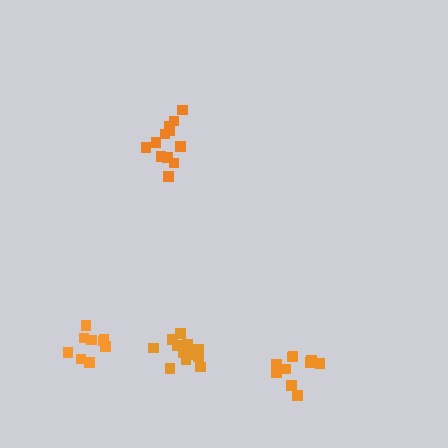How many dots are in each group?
Group 1: 9 dots, Group 2: 12 dots, Group 3: 14 dots, Group 4: 10 dots (45 total).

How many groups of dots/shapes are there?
There are 4 groups.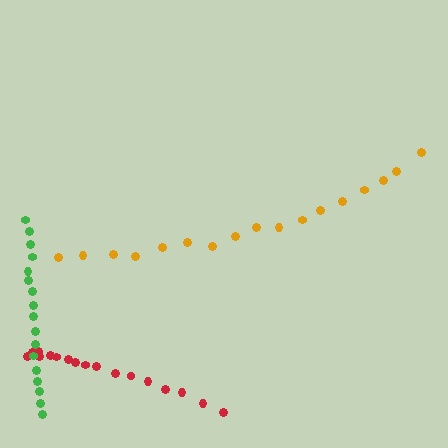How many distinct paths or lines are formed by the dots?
There are 3 distinct paths.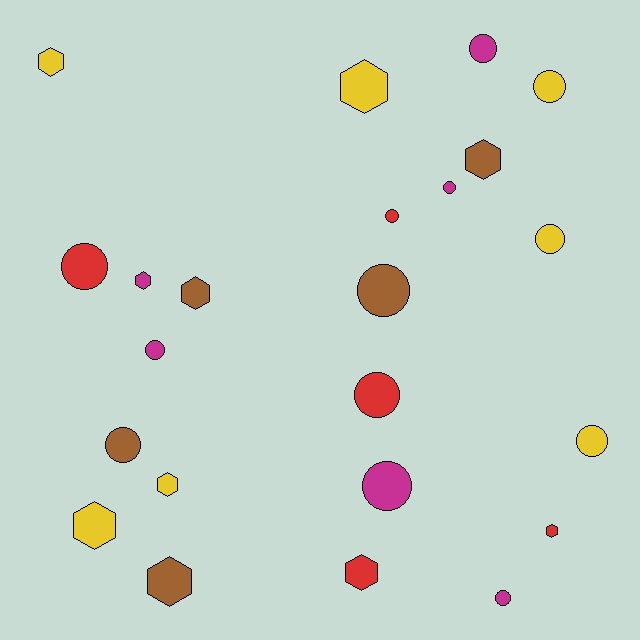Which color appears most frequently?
Yellow, with 7 objects.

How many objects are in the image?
There are 23 objects.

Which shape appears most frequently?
Circle, with 13 objects.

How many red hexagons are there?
There are 2 red hexagons.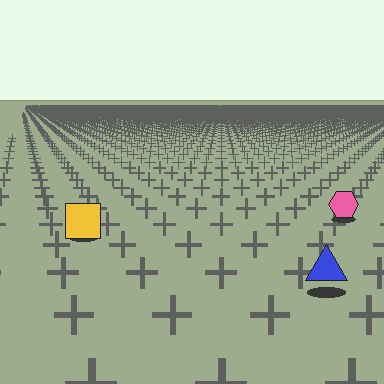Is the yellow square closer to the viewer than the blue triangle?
No. The blue triangle is closer — you can tell from the texture gradient: the ground texture is coarser near it.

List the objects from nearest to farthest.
From nearest to farthest: the blue triangle, the yellow square, the pink hexagon.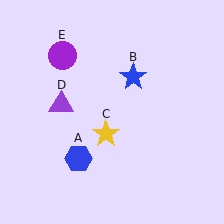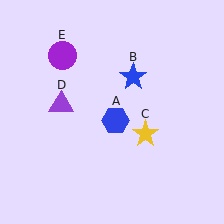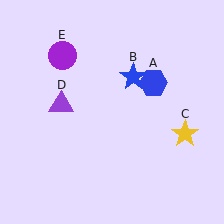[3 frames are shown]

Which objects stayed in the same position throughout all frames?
Blue star (object B) and purple triangle (object D) and purple circle (object E) remained stationary.